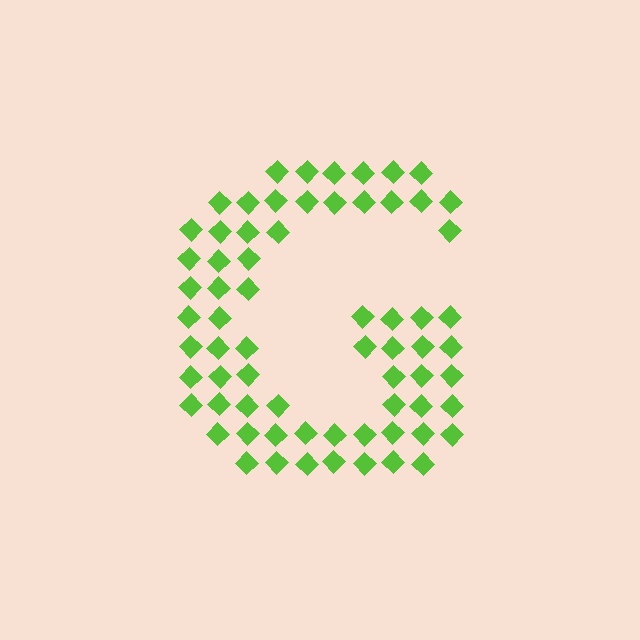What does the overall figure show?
The overall figure shows the letter G.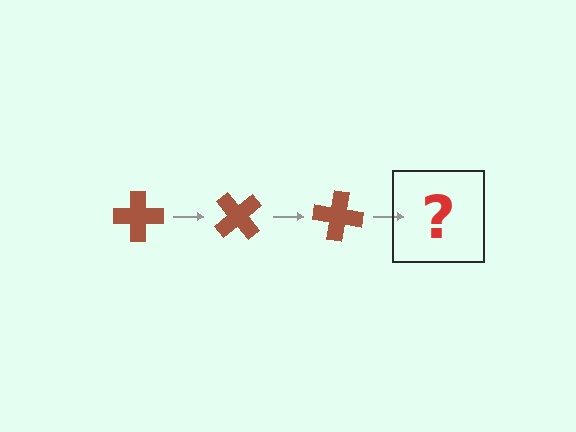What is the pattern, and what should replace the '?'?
The pattern is that the cross rotates 50 degrees each step. The '?' should be a brown cross rotated 150 degrees.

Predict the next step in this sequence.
The next step is a brown cross rotated 150 degrees.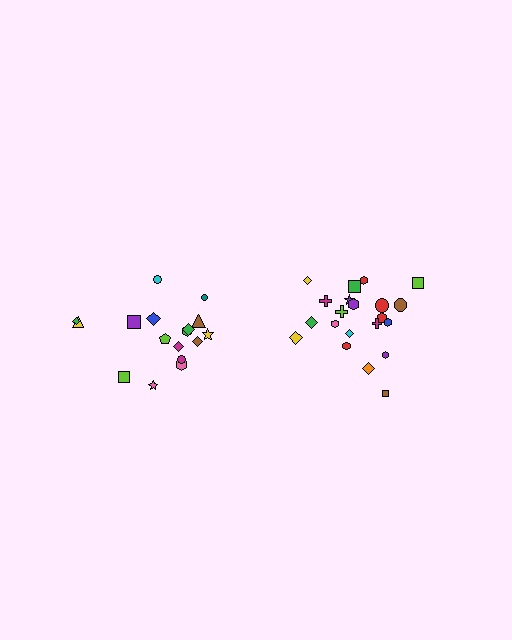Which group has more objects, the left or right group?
The right group.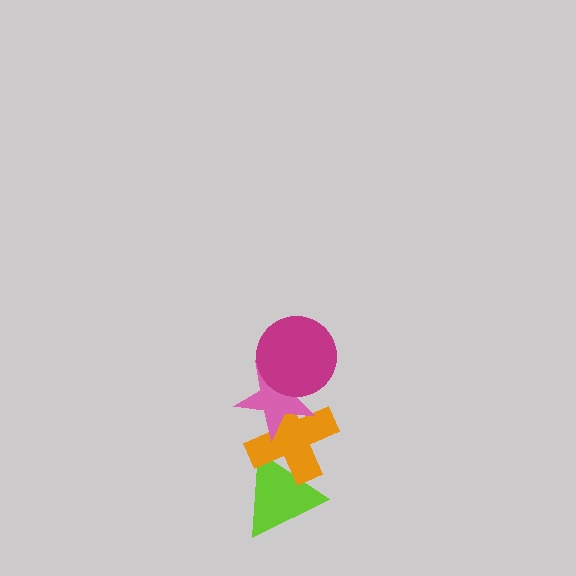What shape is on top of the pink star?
The magenta circle is on top of the pink star.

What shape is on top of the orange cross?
The pink star is on top of the orange cross.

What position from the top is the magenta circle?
The magenta circle is 1st from the top.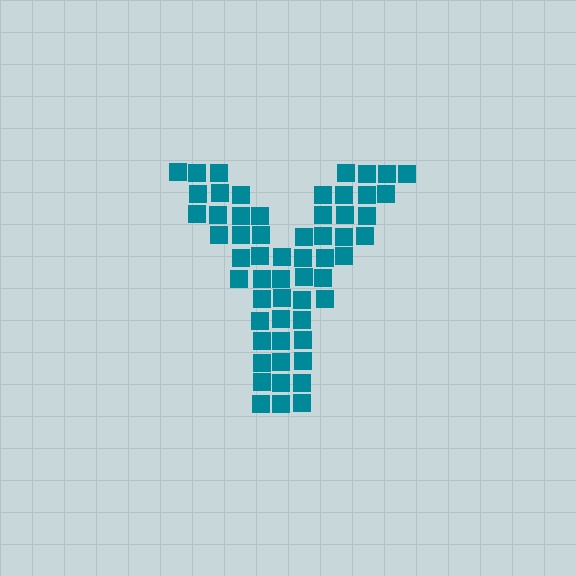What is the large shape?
The large shape is the letter Y.